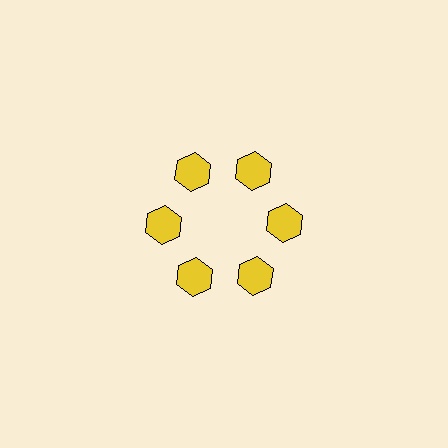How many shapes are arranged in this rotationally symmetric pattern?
There are 6 shapes, arranged in 6 groups of 1.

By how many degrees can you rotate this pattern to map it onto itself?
The pattern maps onto itself every 60 degrees of rotation.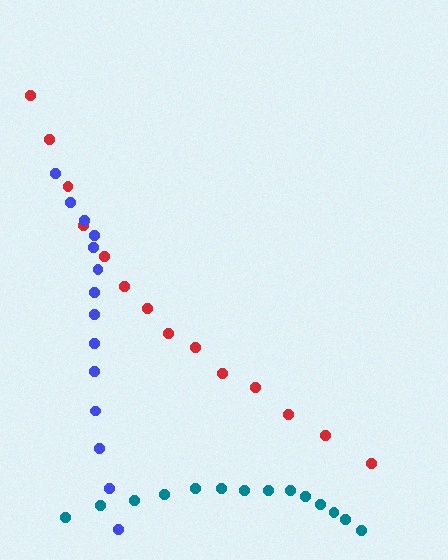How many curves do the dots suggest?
There are 3 distinct paths.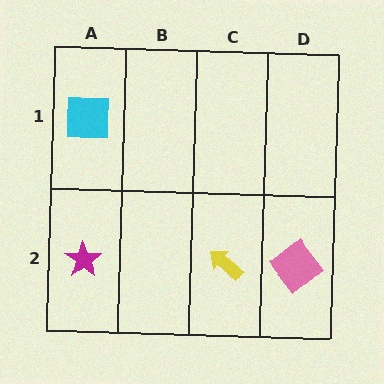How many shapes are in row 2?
3 shapes.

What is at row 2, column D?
A pink diamond.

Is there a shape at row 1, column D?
No, that cell is empty.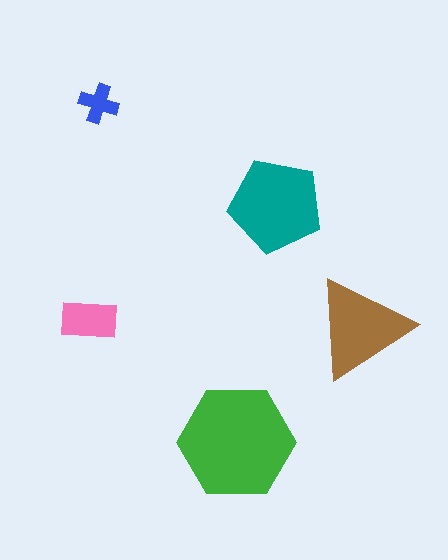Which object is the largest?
The green hexagon.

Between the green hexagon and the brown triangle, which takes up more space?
The green hexagon.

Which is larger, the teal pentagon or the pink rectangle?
The teal pentagon.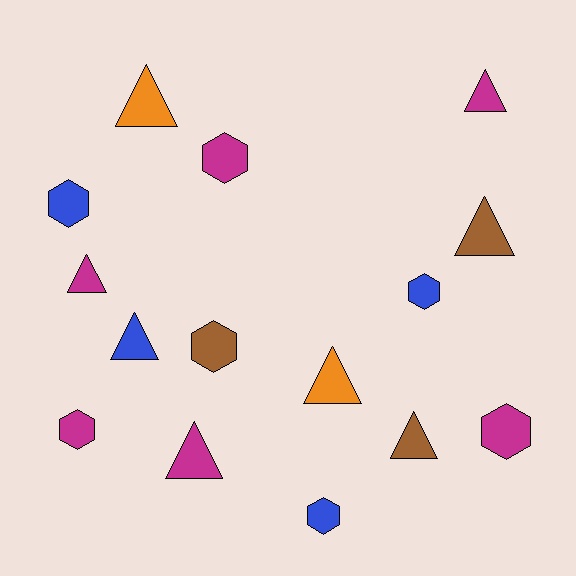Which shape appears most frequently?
Triangle, with 8 objects.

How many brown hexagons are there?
There is 1 brown hexagon.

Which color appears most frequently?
Magenta, with 6 objects.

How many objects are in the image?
There are 15 objects.